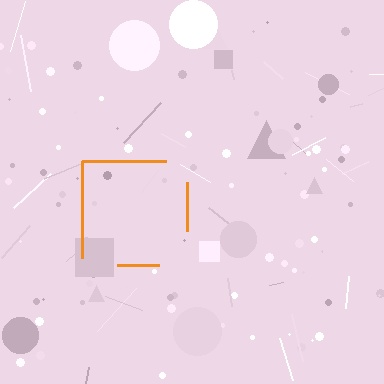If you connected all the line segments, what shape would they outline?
They would outline a square.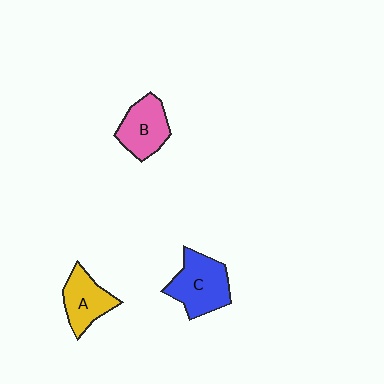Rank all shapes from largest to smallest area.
From largest to smallest: C (blue), B (pink), A (yellow).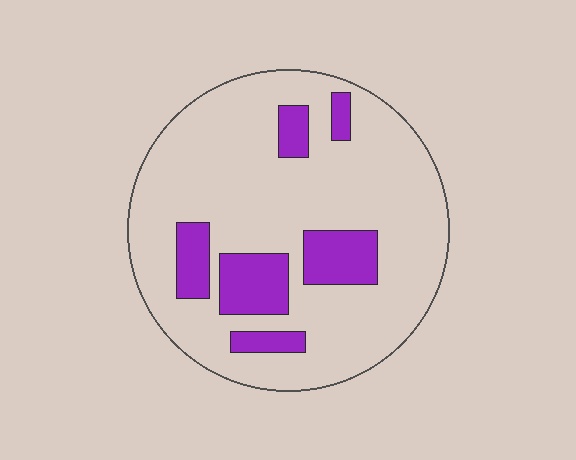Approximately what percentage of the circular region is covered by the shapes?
Approximately 20%.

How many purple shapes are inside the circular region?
6.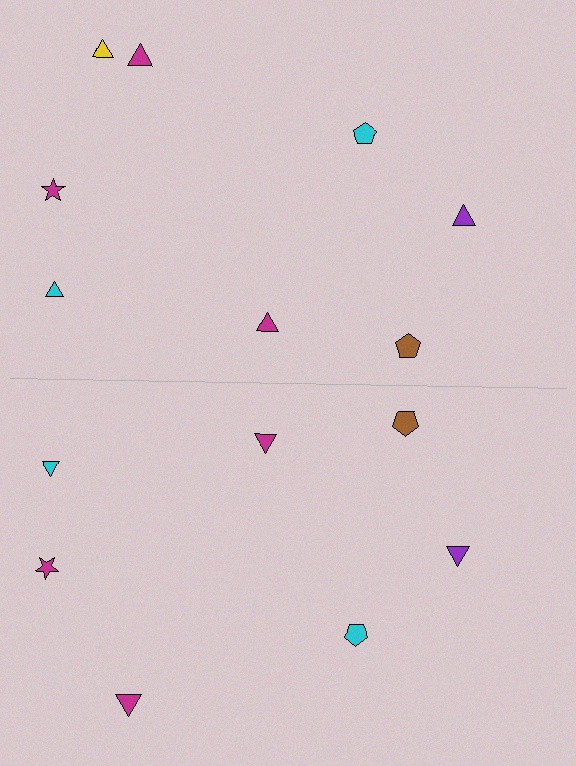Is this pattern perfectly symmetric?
No, the pattern is not perfectly symmetric. A yellow triangle is missing from the bottom side.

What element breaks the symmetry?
A yellow triangle is missing from the bottom side.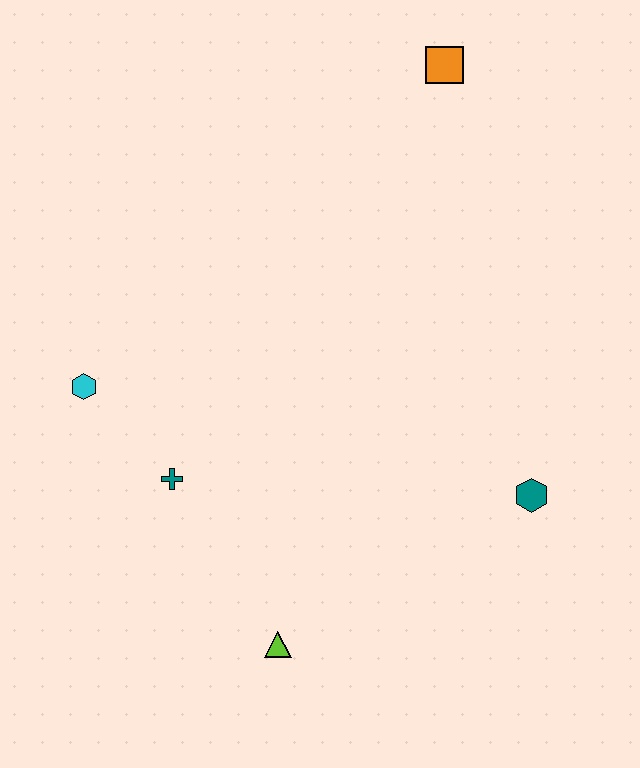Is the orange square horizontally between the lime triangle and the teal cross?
No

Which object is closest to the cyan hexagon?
The teal cross is closest to the cyan hexagon.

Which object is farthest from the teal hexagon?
The cyan hexagon is farthest from the teal hexagon.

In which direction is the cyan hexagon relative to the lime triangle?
The cyan hexagon is above the lime triangle.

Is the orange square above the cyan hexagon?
Yes